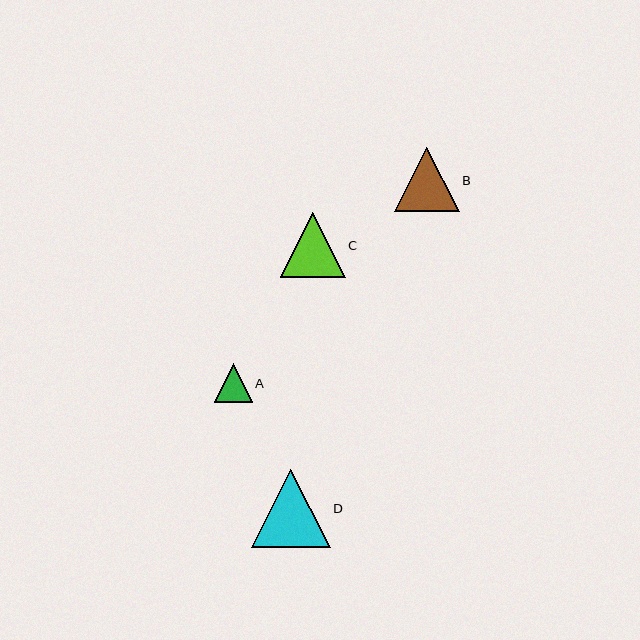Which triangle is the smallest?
Triangle A is the smallest with a size of approximately 38 pixels.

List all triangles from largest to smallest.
From largest to smallest: D, C, B, A.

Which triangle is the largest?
Triangle D is the largest with a size of approximately 79 pixels.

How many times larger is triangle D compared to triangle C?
Triangle D is approximately 1.2 times the size of triangle C.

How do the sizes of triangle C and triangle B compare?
Triangle C and triangle B are approximately the same size.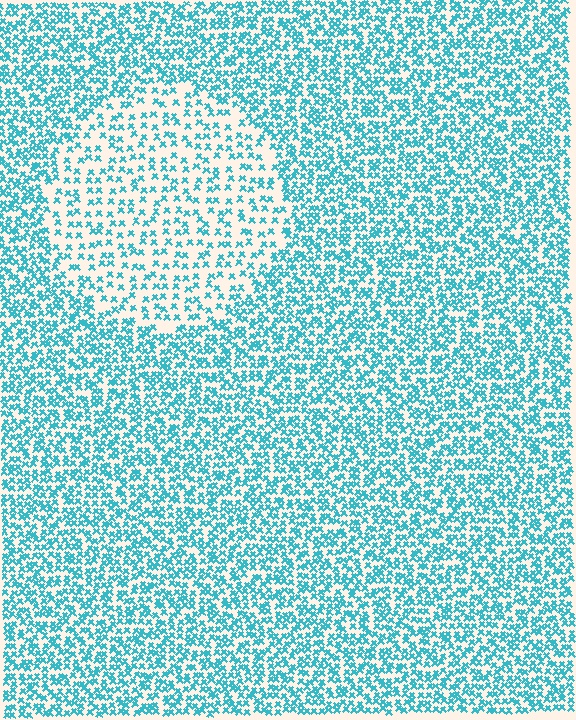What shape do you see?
I see a circle.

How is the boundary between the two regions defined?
The boundary is defined by a change in element density (approximately 2.0x ratio). All elements are the same color, size, and shape.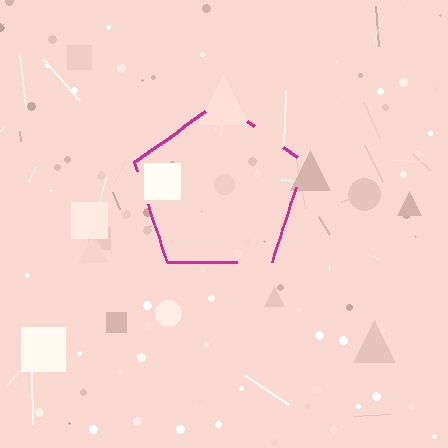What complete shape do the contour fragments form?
The contour fragments form a pentagon.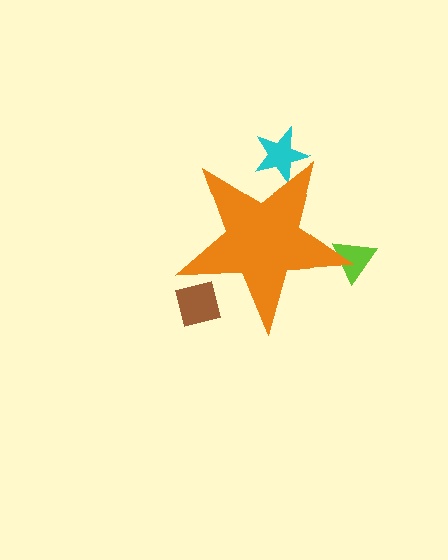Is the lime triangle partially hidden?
Yes, the lime triangle is partially hidden behind the orange star.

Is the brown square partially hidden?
Yes, the brown square is partially hidden behind the orange star.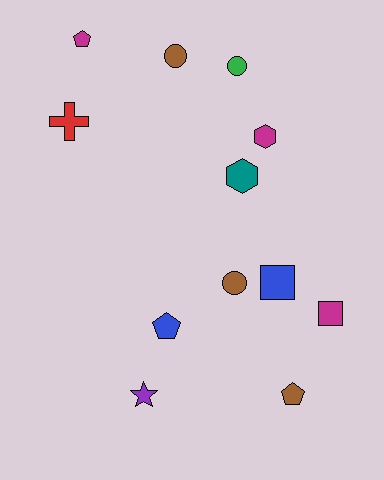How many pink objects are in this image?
There are no pink objects.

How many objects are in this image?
There are 12 objects.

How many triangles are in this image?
There are no triangles.